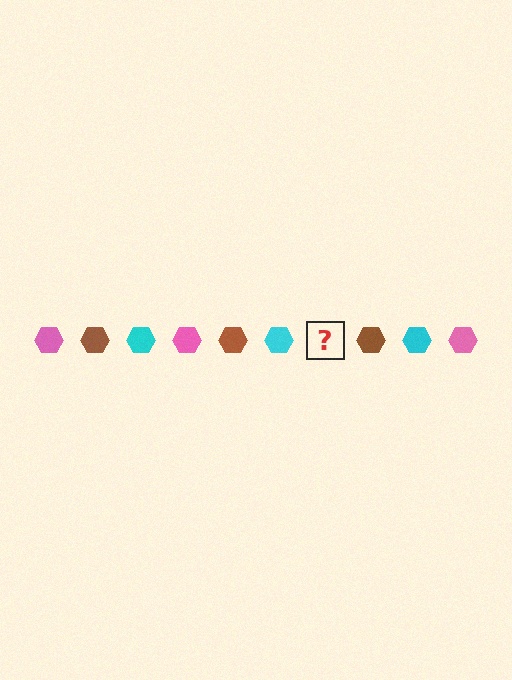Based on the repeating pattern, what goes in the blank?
The blank should be a pink hexagon.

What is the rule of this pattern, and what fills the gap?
The rule is that the pattern cycles through pink, brown, cyan hexagons. The gap should be filled with a pink hexagon.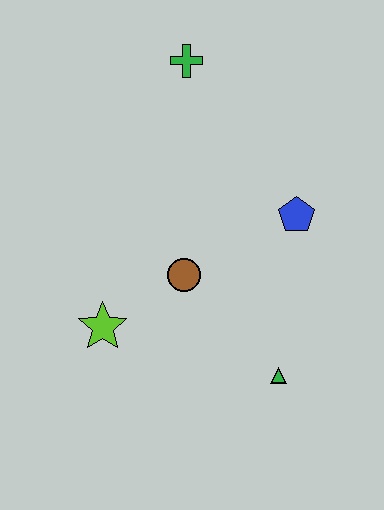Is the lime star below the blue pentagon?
Yes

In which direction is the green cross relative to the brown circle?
The green cross is above the brown circle.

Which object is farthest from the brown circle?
The green cross is farthest from the brown circle.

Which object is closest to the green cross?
The blue pentagon is closest to the green cross.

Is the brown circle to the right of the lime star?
Yes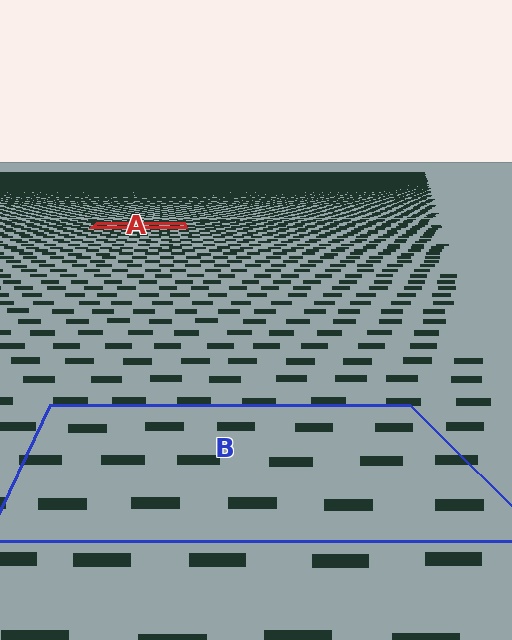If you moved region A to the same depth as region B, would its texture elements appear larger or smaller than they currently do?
They would appear larger. At a closer depth, the same texture elements are projected at a bigger on-screen size.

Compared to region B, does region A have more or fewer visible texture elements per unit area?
Region A has more texture elements per unit area — they are packed more densely because it is farther away.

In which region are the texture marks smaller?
The texture marks are smaller in region A, because it is farther away.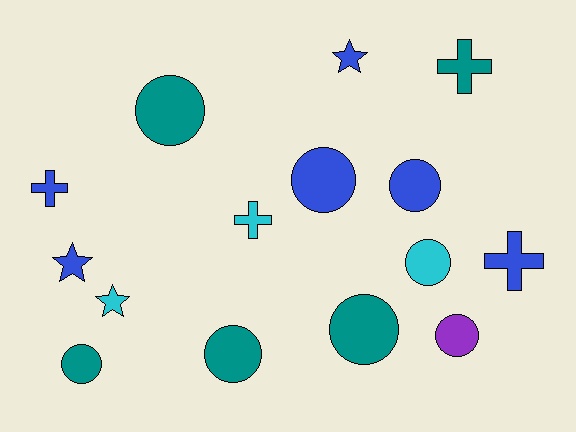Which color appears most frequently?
Blue, with 6 objects.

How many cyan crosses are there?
There is 1 cyan cross.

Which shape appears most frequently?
Circle, with 8 objects.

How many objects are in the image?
There are 15 objects.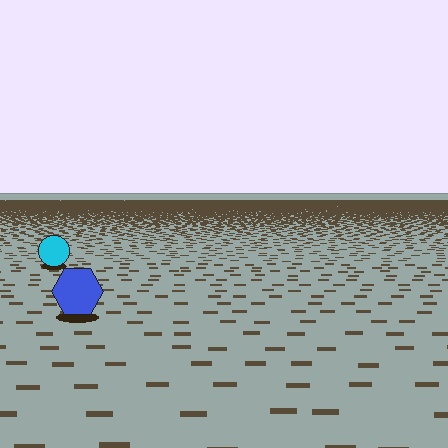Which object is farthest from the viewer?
The cyan circle is farthest from the viewer. It appears smaller and the ground texture around it is denser.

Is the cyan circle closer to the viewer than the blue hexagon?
No. The blue hexagon is closer — you can tell from the texture gradient: the ground texture is coarser near it.